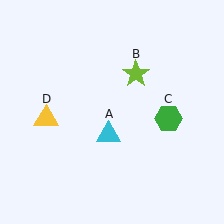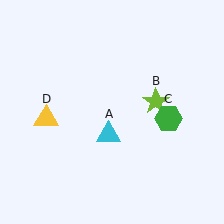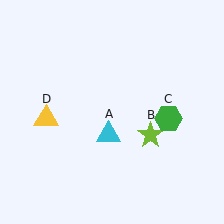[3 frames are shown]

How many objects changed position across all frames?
1 object changed position: lime star (object B).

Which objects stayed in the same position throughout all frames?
Cyan triangle (object A) and green hexagon (object C) and yellow triangle (object D) remained stationary.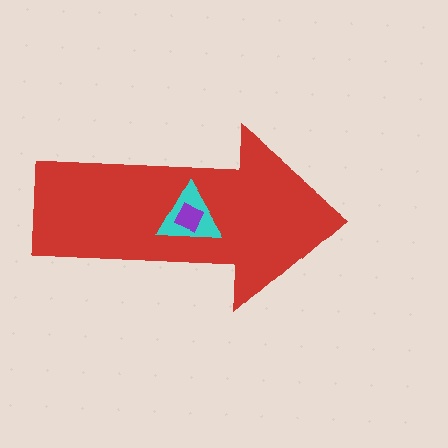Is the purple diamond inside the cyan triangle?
Yes.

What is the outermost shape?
The red arrow.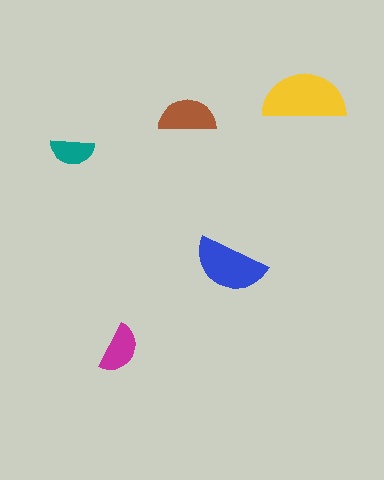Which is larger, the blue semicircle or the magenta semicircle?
The blue one.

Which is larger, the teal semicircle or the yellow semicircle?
The yellow one.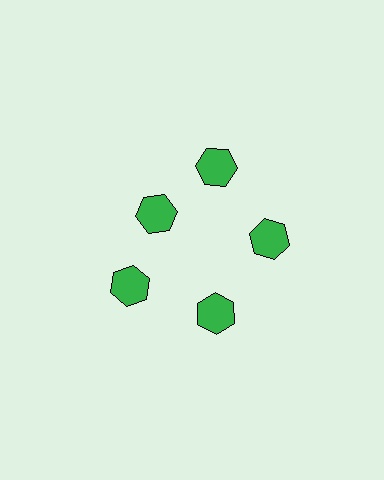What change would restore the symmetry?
The symmetry would be restored by moving it outward, back onto the ring so that all 5 hexagons sit at equal angles and equal distance from the center.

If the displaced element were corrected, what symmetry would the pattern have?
It would have 5-fold rotational symmetry — the pattern would map onto itself every 72 degrees.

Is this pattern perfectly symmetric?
No. The 5 green hexagons are arranged in a ring, but one element near the 10 o'clock position is pulled inward toward the center, breaking the 5-fold rotational symmetry.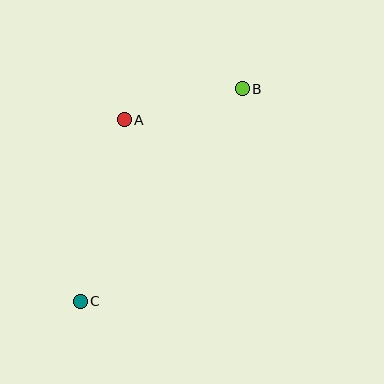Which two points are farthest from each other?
Points B and C are farthest from each other.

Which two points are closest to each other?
Points A and B are closest to each other.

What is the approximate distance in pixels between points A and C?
The distance between A and C is approximately 187 pixels.